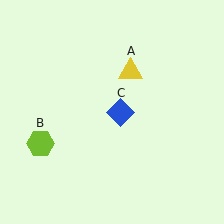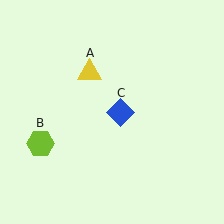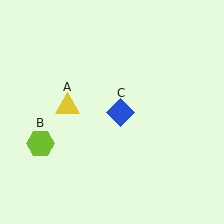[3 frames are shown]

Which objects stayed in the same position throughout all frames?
Lime hexagon (object B) and blue diamond (object C) remained stationary.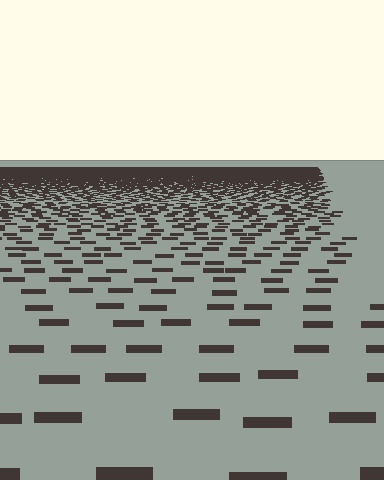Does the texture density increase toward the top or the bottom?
Density increases toward the top.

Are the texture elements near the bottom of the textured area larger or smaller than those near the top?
Larger. Near the bottom, elements are closer to the viewer and appear at a bigger on-screen size.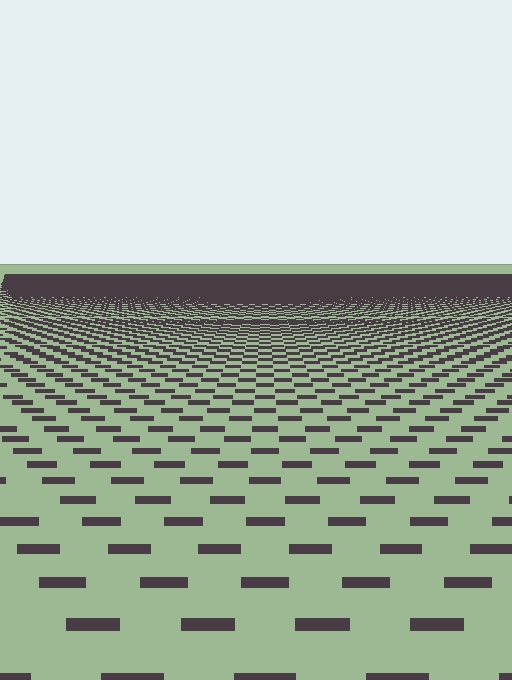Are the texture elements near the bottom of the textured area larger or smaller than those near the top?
Larger. Near the bottom, elements are closer to the viewer and appear at a bigger on-screen size.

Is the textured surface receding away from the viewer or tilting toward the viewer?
The surface is receding away from the viewer. Texture elements get smaller and denser toward the top.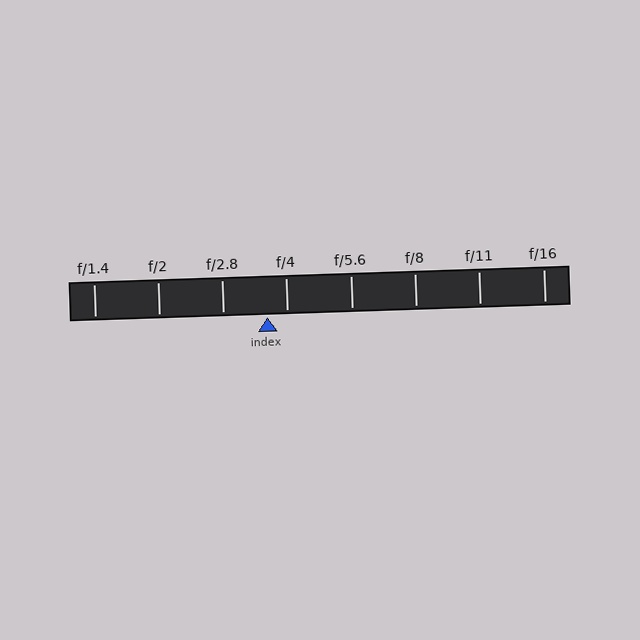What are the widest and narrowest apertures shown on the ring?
The widest aperture shown is f/1.4 and the narrowest is f/16.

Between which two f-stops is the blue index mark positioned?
The index mark is between f/2.8 and f/4.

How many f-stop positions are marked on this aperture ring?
There are 8 f-stop positions marked.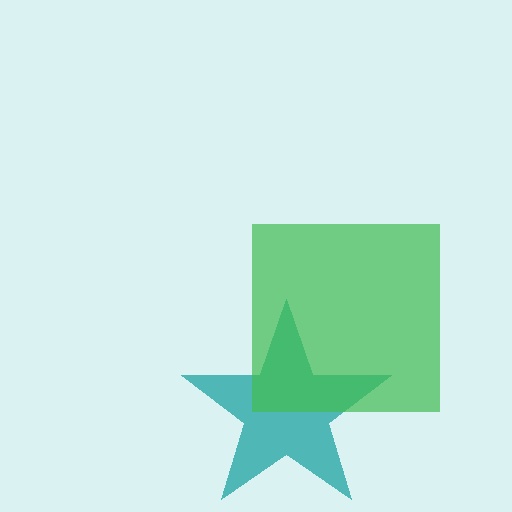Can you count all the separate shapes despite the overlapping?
Yes, there are 2 separate shapes.